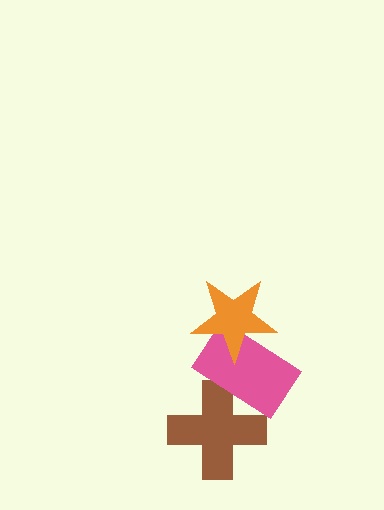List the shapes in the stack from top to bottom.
From top to bottom: the orange star, the pink rectangle, the brown cross.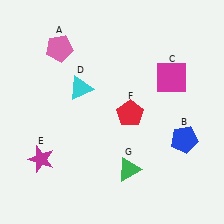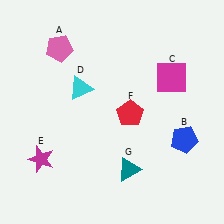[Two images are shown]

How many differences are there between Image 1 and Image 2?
There is 1 difference between the two images.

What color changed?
The triangle (G) changed from green in Image 1 to teal in Image 2.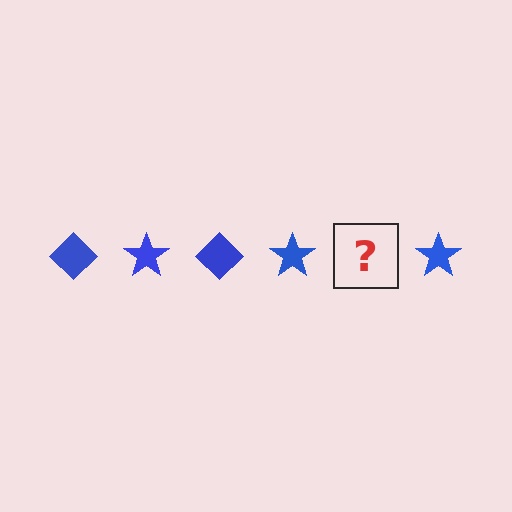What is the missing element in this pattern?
The missing element is a blue diamond.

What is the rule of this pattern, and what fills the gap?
The rule is that the pattern cycles through diamond, star shapes in blue. The gap should be filled with a blue diamond.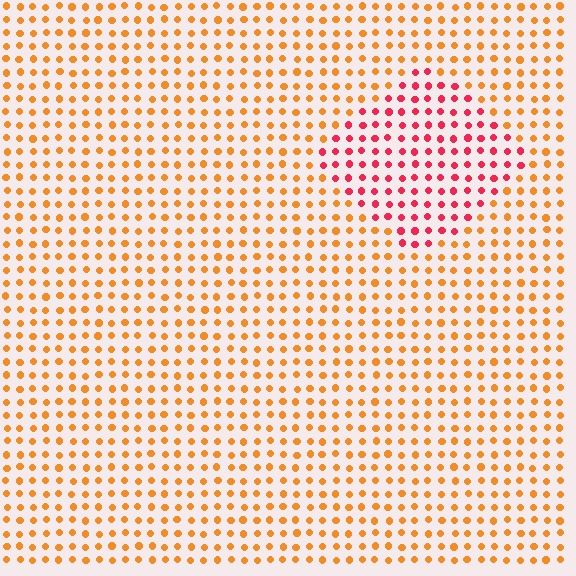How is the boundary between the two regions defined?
The boundary is defined purely by a slight shift in hue (about 43 degrees). Spacing, size, and orientation are identical on both sides.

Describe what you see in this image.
The image is filled with small orange elements in a uniform arrangement. A diamond-shaped region is visible where the elements are tinted to a slightly different hue, forming a subtle color boundary.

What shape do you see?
I see a diamond.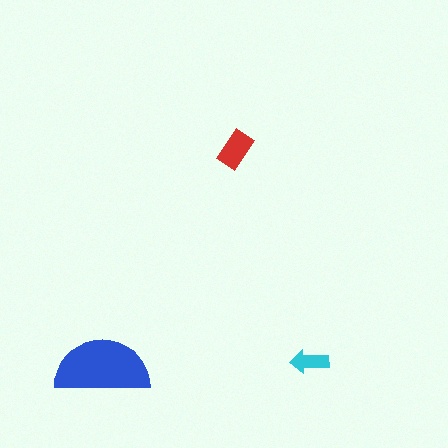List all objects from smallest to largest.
The cyan arrow, the red rectangle, the blue semicircle.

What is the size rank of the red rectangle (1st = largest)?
2nd.